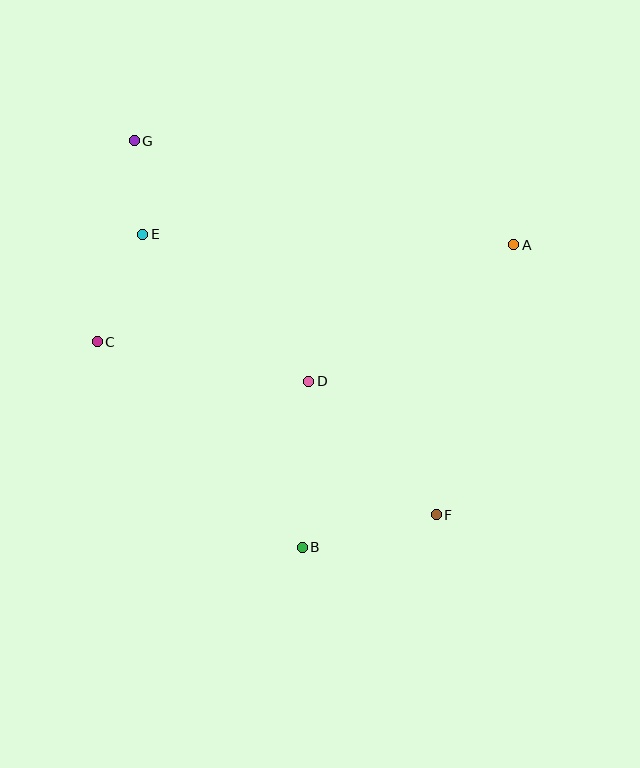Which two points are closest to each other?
Points E and G are closest to each other.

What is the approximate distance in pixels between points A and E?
The distance between A and E is approximately 371 pixels.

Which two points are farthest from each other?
Points F and G are farthest from each other.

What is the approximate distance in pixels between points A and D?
The distance between A and D is approximately 246 pixels.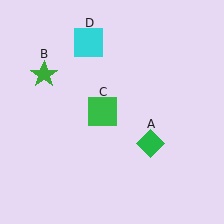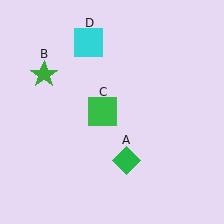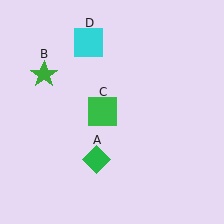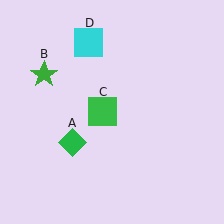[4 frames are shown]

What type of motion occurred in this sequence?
The green diamond (object A) rotated clockwise around the center of the scene.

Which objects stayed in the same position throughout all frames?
Green star (object B) and green square (object C) and cyan square (object D) remained stationary.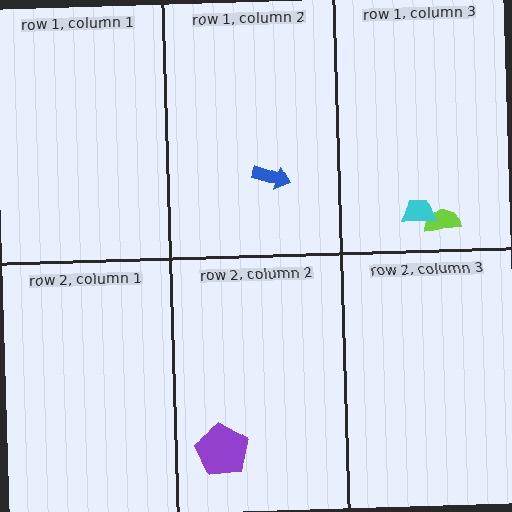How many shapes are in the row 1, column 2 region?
1.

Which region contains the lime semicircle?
The row 1, column 3 region.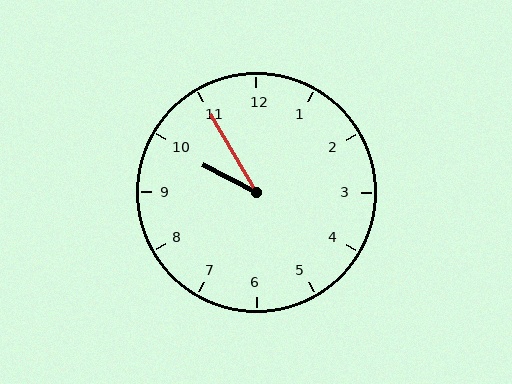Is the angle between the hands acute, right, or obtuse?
It is acute.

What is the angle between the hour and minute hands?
Approximately 32 degrees.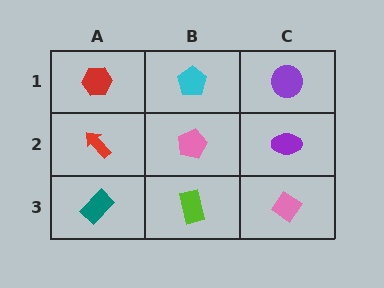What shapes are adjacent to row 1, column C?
A purple ellipse (row 2, column C), a cyan pentagon (row 1, column B).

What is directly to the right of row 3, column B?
A pink diamond.